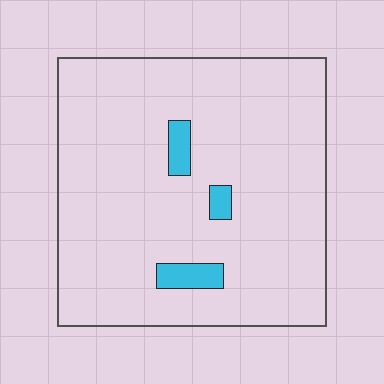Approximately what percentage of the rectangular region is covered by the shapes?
Approximately 5%.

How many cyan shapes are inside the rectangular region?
3.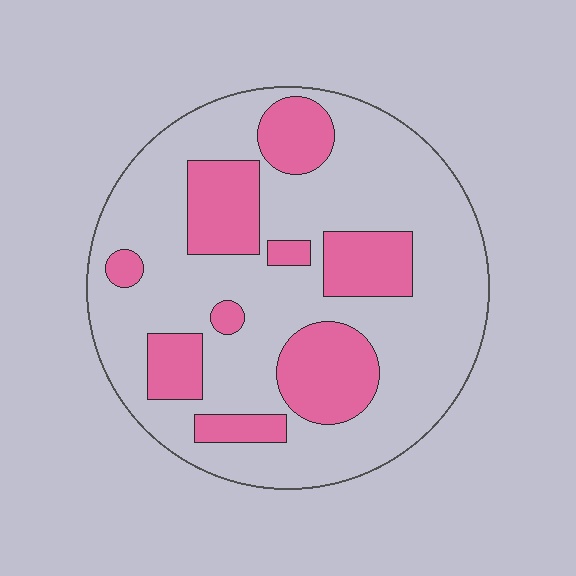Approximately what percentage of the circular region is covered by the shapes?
Approximately 30%.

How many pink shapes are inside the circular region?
9.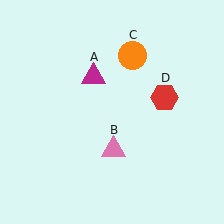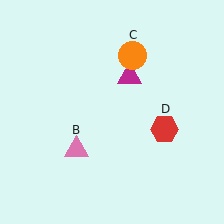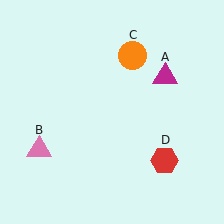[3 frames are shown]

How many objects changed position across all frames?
3 objects changed position: magenta triangle (object A), pink triangle (object B), red hexagon (object D).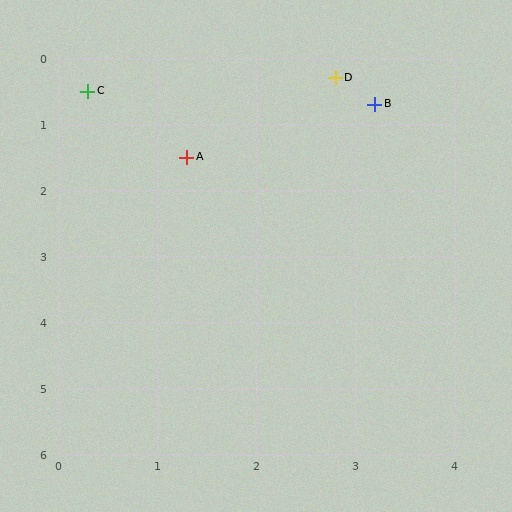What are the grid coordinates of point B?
Point B is at approximately (3.2, 0.7).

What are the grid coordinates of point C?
Point C is at approximately (0.3, 0.5).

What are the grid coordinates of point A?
Point A is at approximately (1.3, 1.5).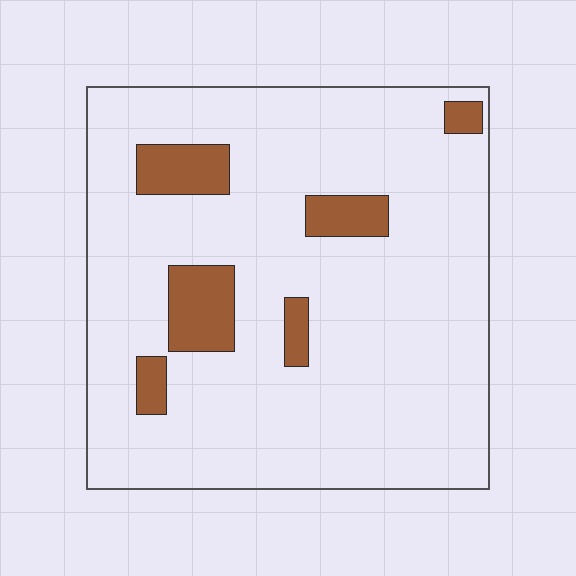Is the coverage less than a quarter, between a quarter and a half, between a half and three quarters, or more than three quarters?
Less than a quarter.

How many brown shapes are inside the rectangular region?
6.